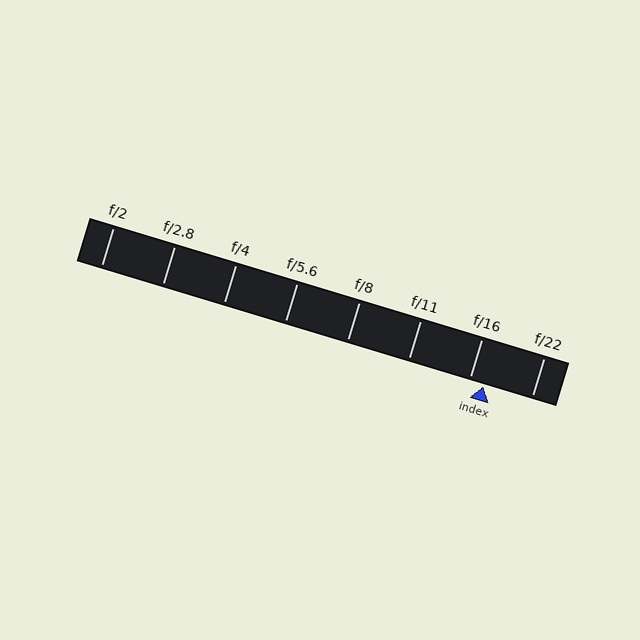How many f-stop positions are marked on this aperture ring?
There are 8 f-stop positions marked.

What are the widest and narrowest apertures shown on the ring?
The widest aperture shown is f/2 and the narrowest is f/22.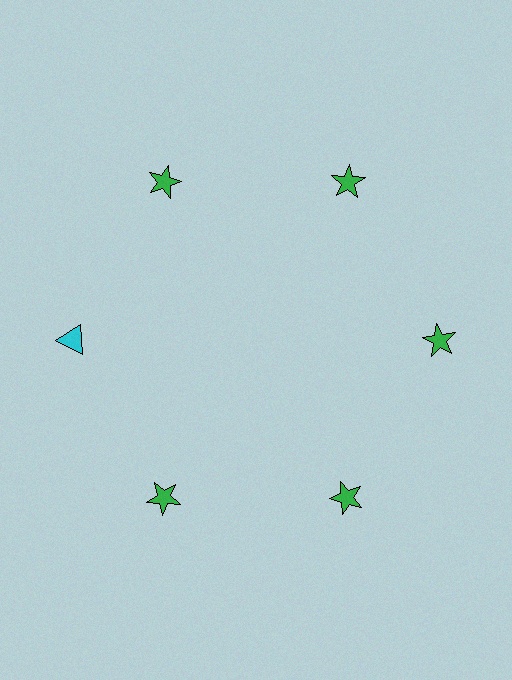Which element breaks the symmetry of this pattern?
The cyan triangle at roughly the 9 o'clock position breaks the symmetry. All other shapes are green stars.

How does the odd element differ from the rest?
It differs in both color (cyan instead of green) and shape (triangle instead of star).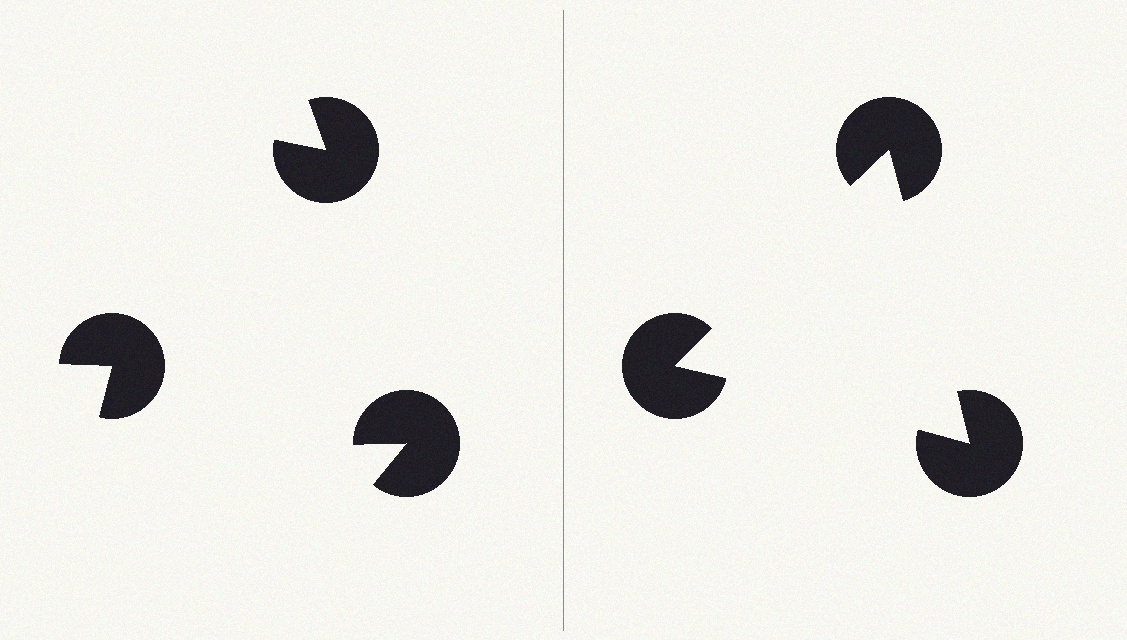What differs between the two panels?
The pac-man discs are positioned identically on both sides; only the wedge orientations differ. On the right they align to a triangle; on the left they are misaligned.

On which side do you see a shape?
An illusory triangle appears on the right side. On the left side the wedge cuts are rotated, so no coherent shape forms.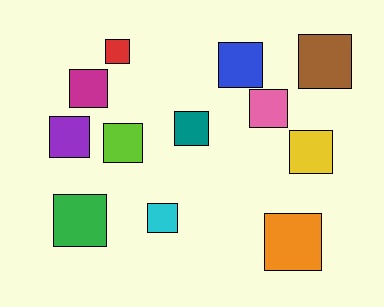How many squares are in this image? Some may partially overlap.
There are 12 squares.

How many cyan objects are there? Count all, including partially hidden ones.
There is 1 cyan object.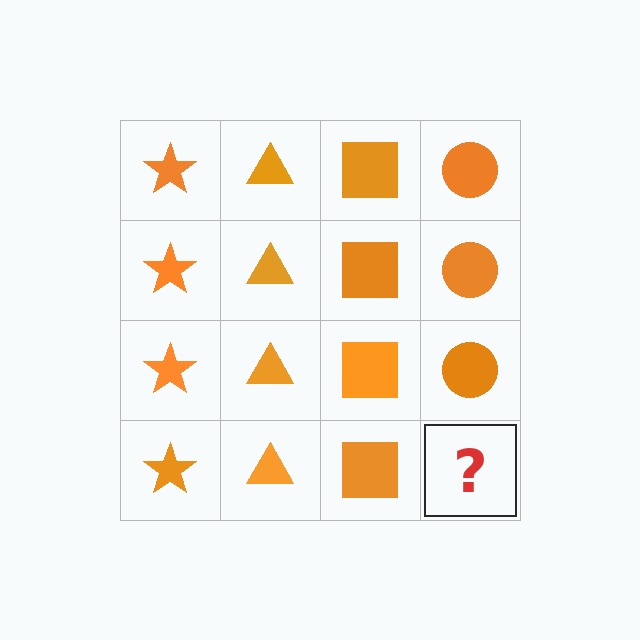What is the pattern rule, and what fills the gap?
The rule is that each column has a consistent shape. The gap should be filled with an orange circle.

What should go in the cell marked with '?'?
The missing cell should contain an orange circle.